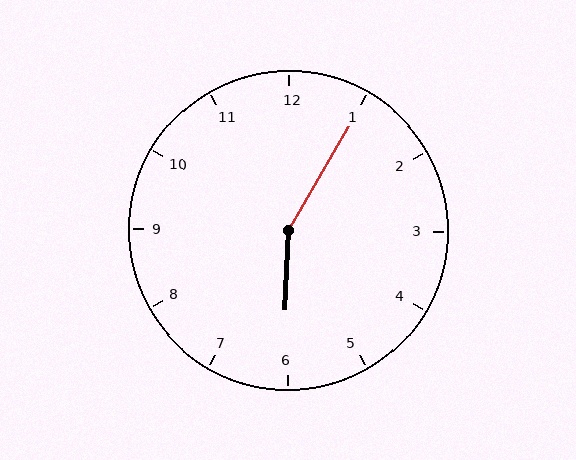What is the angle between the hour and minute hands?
Approximately 152 degrees.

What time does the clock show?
6:05.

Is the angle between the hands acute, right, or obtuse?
It is obtuse.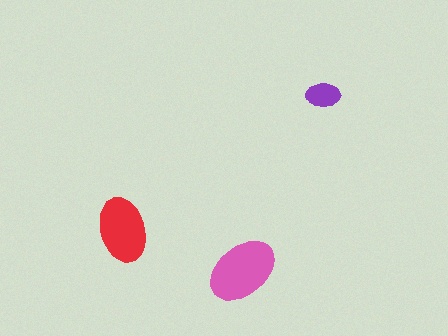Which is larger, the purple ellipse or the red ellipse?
The red one.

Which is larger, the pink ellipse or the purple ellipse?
The pink one.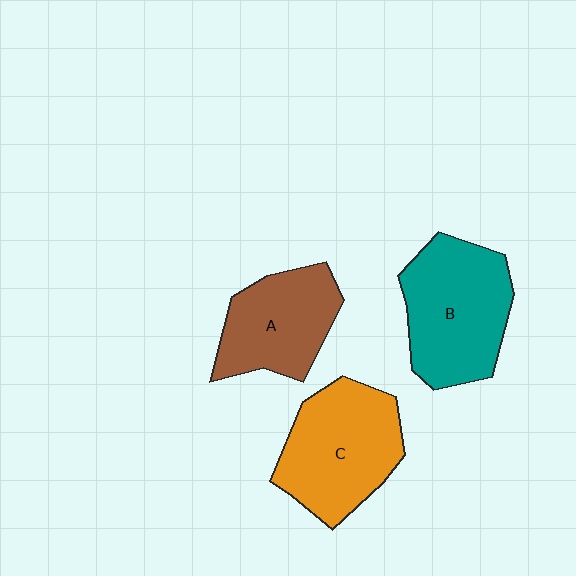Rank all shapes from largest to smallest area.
From largest to smallest: B (teal), C (orange), A (brown).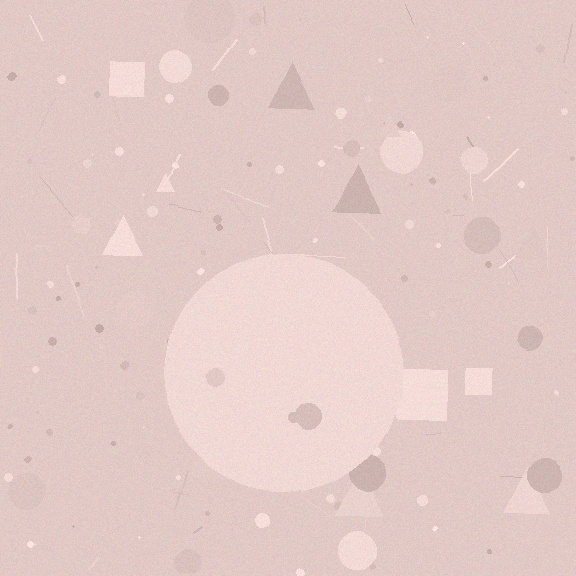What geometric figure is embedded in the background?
A circle is embedded in the background.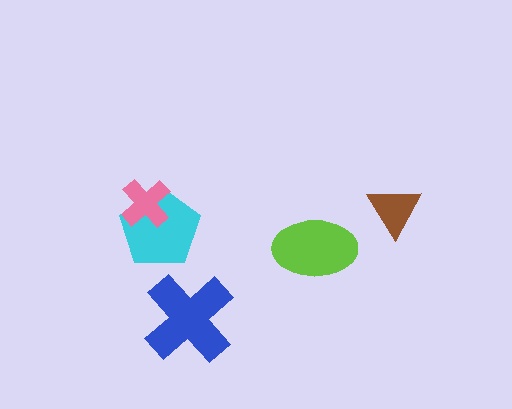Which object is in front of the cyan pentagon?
The pink cross is in front of the cyan pentagon.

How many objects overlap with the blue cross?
0 objects overlap with the blue cross.